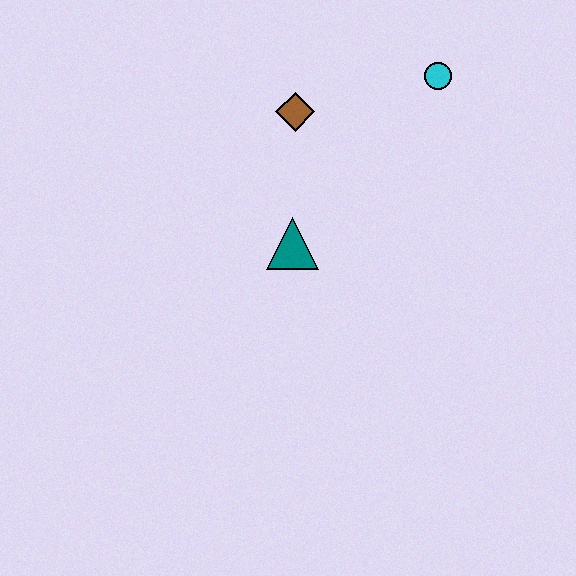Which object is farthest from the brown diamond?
The cyan circle is farthest from the brown diamond.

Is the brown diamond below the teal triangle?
No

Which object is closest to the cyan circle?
The brown diamond is closest to the cyan circle.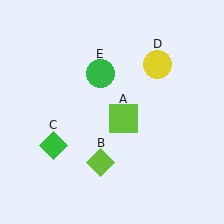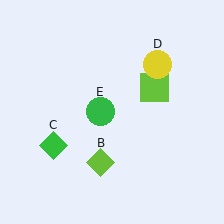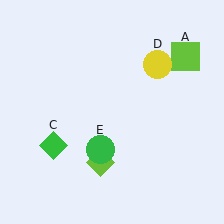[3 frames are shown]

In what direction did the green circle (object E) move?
The green circle (object E) moved down.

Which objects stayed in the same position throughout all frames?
Lime diamond (object B) and green diamond (object C) and yellow circle (object D) remained stationary.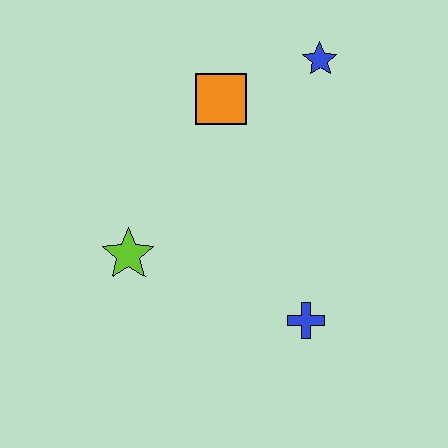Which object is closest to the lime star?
The orange square is closest to the lime star.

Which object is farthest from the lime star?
The blue star is farthest from the lime star.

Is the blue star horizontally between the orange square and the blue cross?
No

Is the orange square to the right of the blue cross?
No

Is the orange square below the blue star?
Yes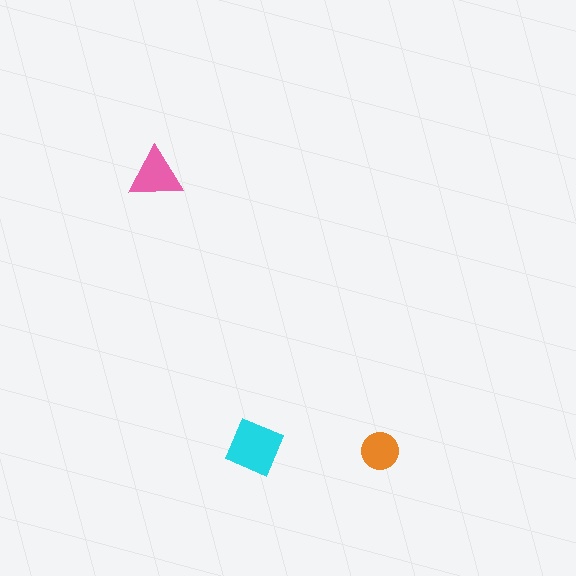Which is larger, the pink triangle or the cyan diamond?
The cyan diamond.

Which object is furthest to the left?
The pink triangle is leftmost.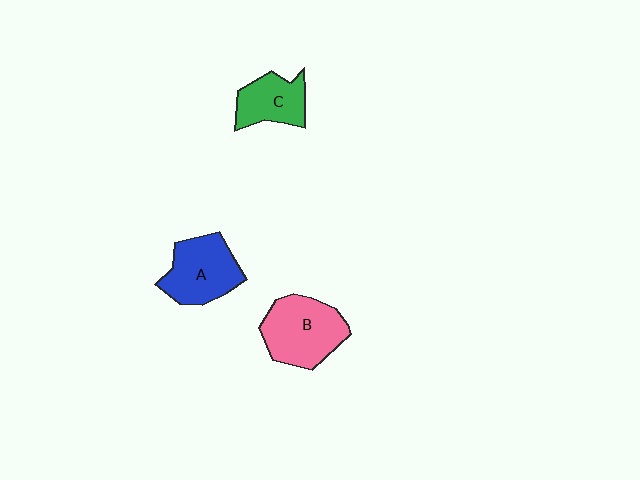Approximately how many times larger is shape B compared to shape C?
Approximately 1.5 times.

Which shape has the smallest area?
Shape C (green).